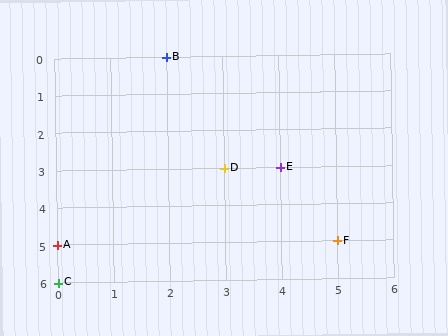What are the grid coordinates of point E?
Point E is at grid coordinates (4, 3).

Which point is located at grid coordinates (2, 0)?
Point B is at (2, 0).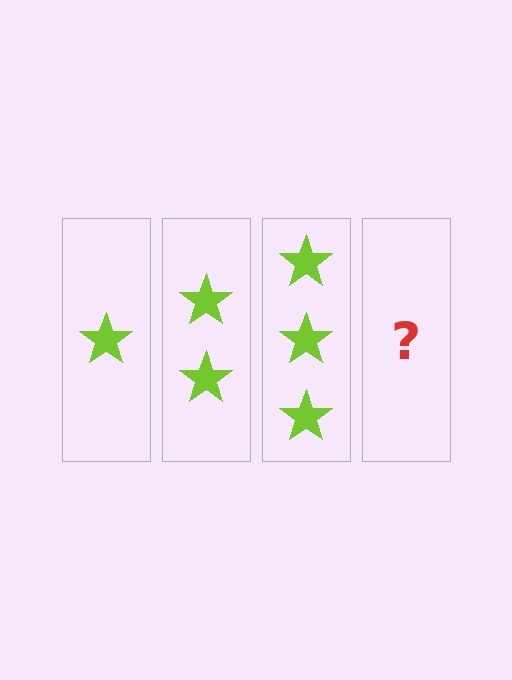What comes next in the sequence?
The next element should be 4 stars.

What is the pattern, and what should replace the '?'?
The pattern is that each step adds one more star. The '?' should be 4 stars.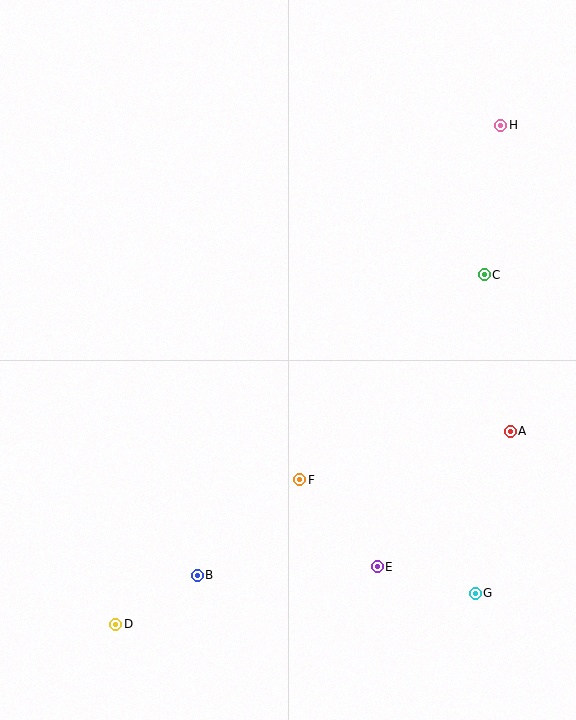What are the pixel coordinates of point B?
Point B is at (197, 575).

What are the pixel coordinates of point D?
Point D is at (116, 624).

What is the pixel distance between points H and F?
The distance between H and F is 407 pixels.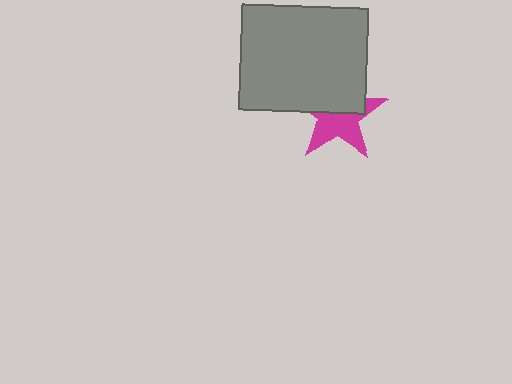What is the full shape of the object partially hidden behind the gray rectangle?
The partially hidden object is a magenta star.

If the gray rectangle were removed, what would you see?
You would see the complete magenta star.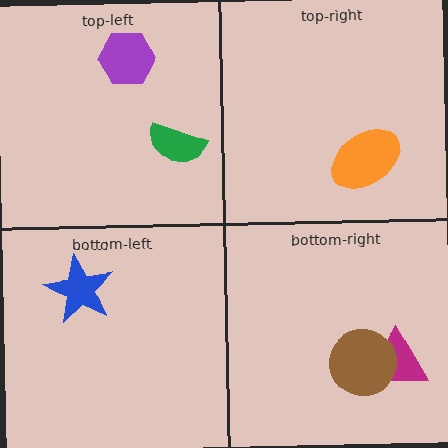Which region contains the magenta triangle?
The bottom-right region.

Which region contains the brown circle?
The bottom-right region.